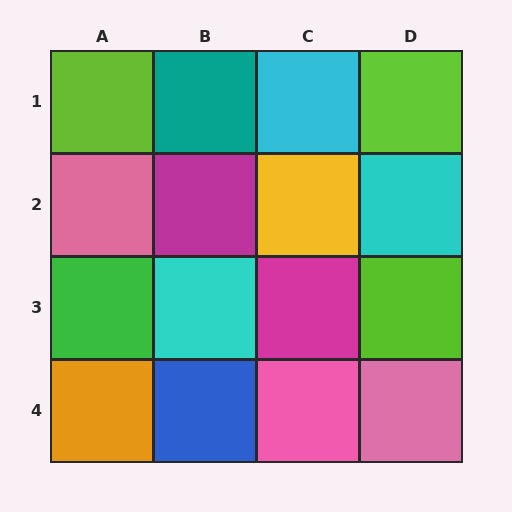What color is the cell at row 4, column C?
Pink.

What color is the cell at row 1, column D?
Lime.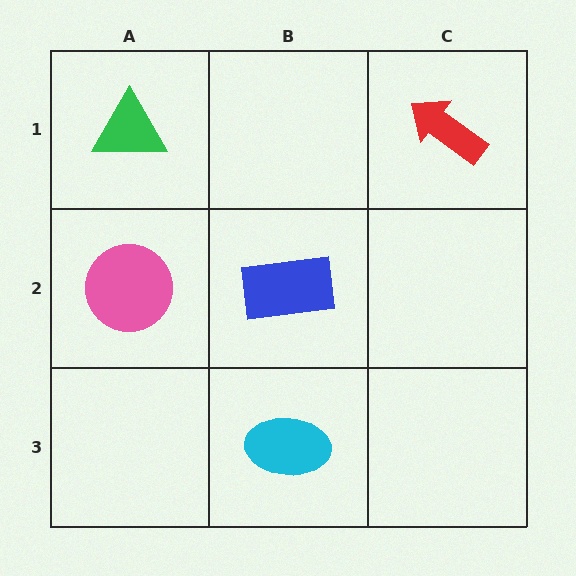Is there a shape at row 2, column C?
No, that cell is empty.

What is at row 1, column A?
A green triangle.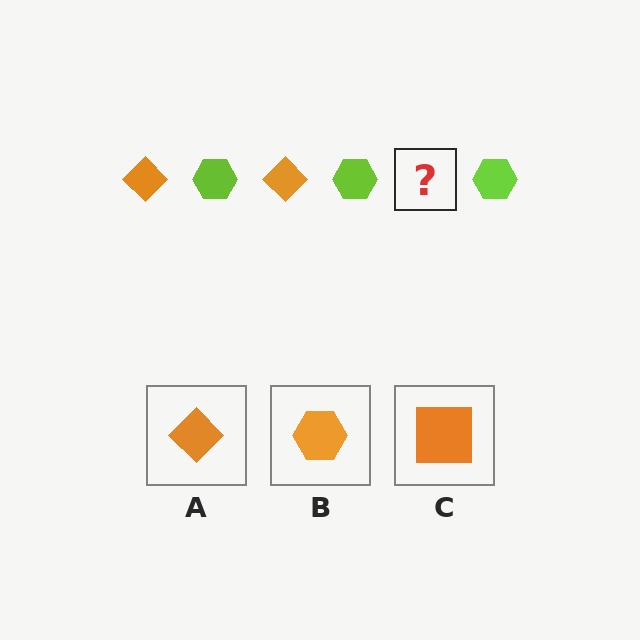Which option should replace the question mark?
Option A.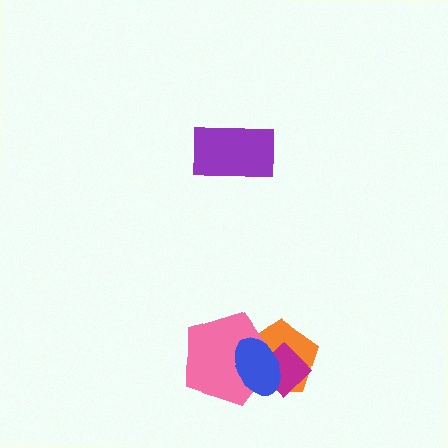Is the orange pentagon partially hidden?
Yes, it is partially covered by another shape.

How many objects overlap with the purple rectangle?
0 objects overlap with the purple rectangle.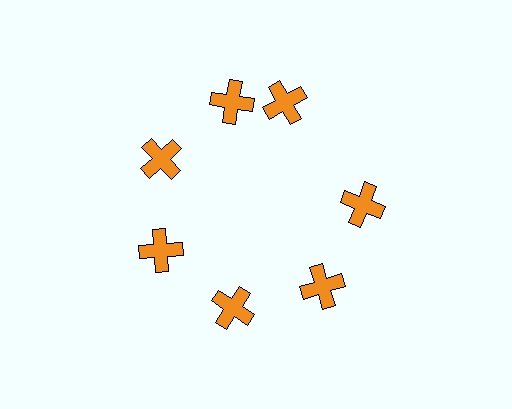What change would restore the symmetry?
The symmetry would be restored by rotating it back into even spacing with its neighbors so that all 7 crosses sit at equal angles and equal distance from the center.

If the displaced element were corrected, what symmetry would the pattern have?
It would have 7-fold rotational symmetry — the pattern would map onto itself every 51 degrees.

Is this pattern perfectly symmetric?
No. The 7 orange crosses are arranged in a ring, but one element near the 1 o'clock position is rotated out of alignment along the ring, breaking the 7-fold rotational symmetry.